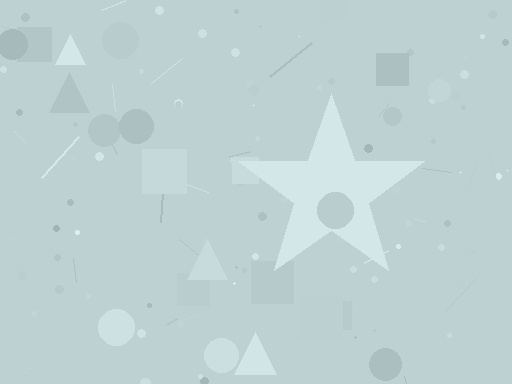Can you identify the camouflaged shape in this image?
The camouflaged shape is a star.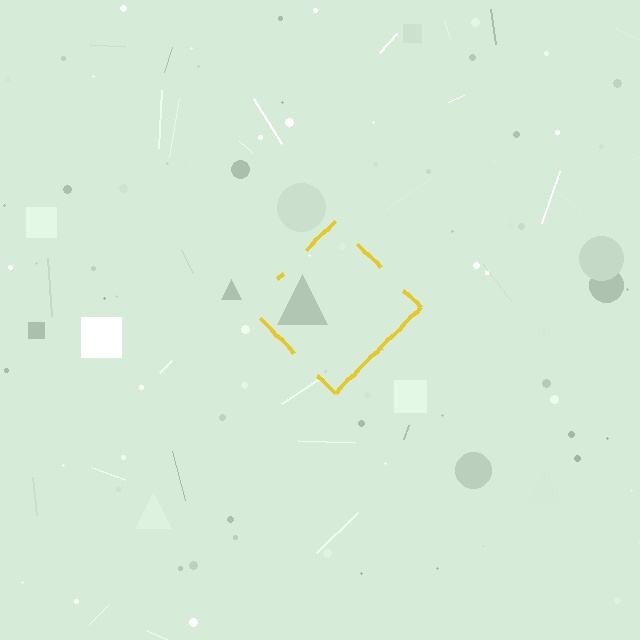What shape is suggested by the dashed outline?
The dashed outline suggests a diamond.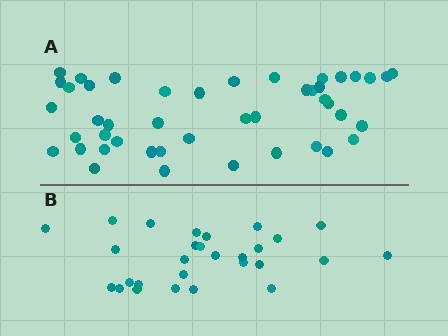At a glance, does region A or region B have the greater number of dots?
Region A (the top region) has more dots.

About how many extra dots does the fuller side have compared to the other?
Region A has approximately 15 more dots than region B.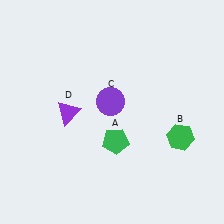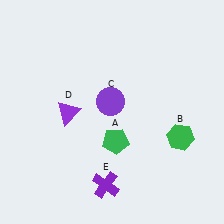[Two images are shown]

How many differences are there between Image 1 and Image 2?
There is 1 difference between the two images.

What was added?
A purple cross (E) was added in Image 2.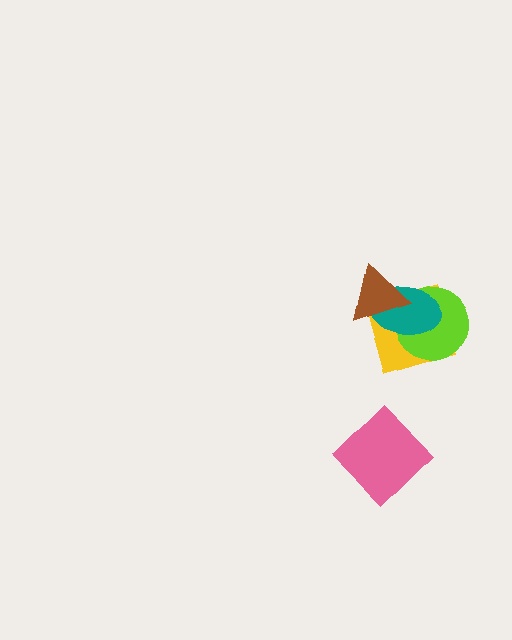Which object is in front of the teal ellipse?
The brown triangle is in front of the teal ellipse.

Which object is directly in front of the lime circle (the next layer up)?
The teal ellipse is directly in front of the lime circle.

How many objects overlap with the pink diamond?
0 objects overlap with the pink diamond.